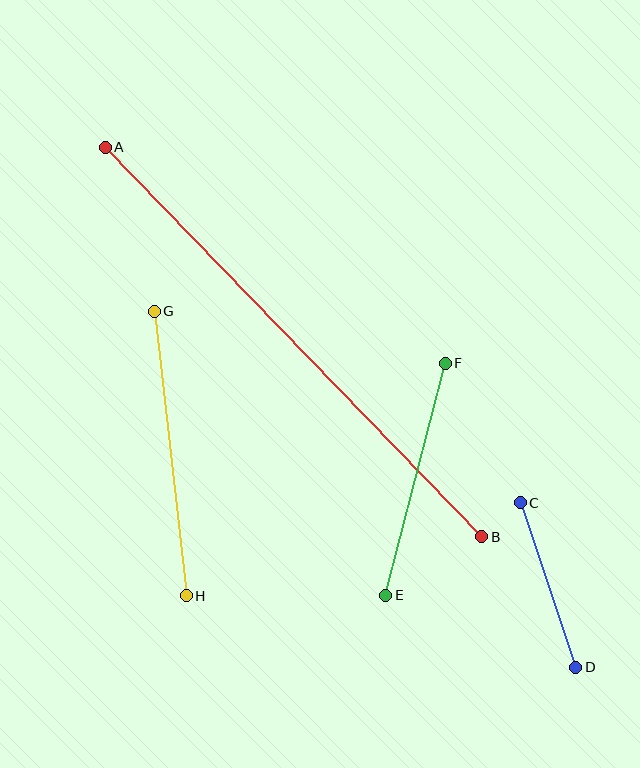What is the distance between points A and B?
The distance is approximately 542 pixels.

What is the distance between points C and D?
The distance is approximately 174 pixels.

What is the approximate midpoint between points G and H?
The midpoint is at approximately (170, 454) pixels.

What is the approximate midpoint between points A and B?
The midpoint is at approximately (294, 342) pixels.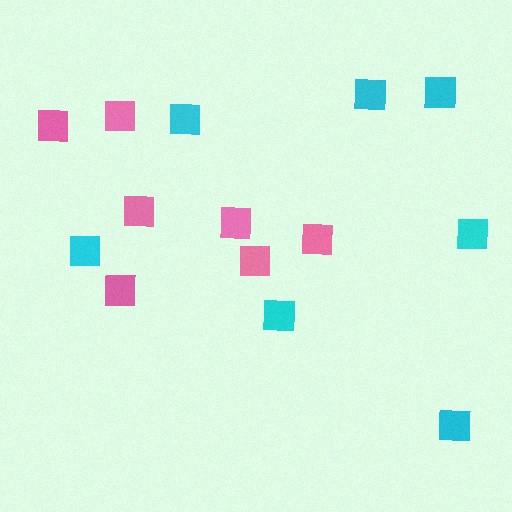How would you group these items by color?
There are 2 groups: one group of pink squares (7) and one group of cyan squares (7).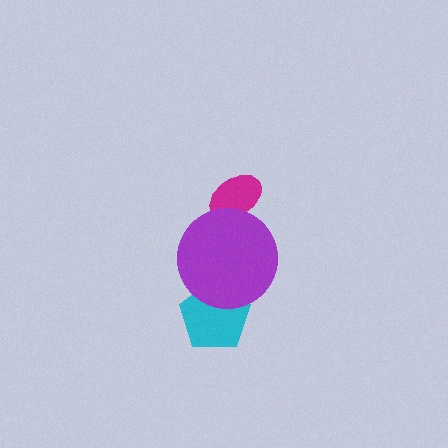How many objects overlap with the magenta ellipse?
1 object overlaps with the magenta ellipse.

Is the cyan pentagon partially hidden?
Yes, it is partially covered by another shape.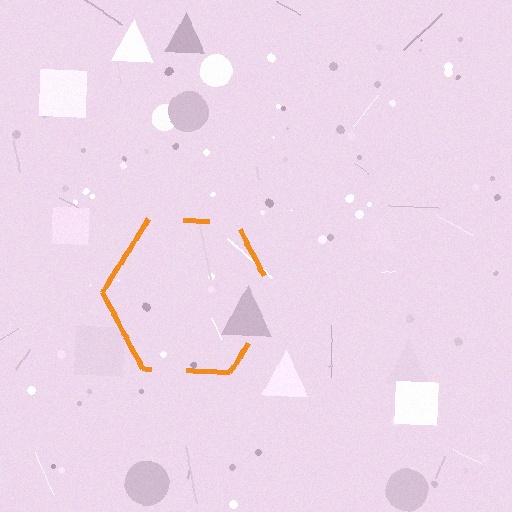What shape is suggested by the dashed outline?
The dashed outline suggests a hexagon.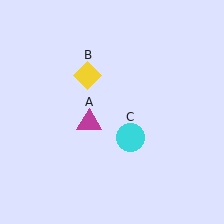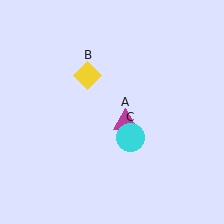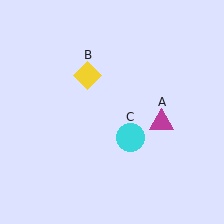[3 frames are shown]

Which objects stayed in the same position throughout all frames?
Yellow diamond (object B) and cyan circle (object C) remained stationary.